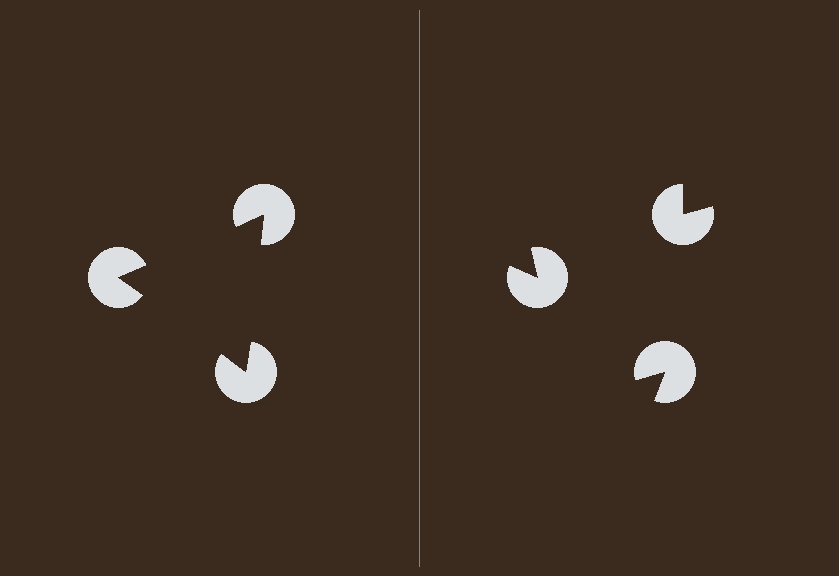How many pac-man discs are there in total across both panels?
6 — 3 on each side.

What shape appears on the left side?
An illusory triangle.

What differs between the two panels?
The pac-man discs are positioned identically on both sides; only the wedge orientations differ. On the left they align to a triangle; on the right they are misaligned.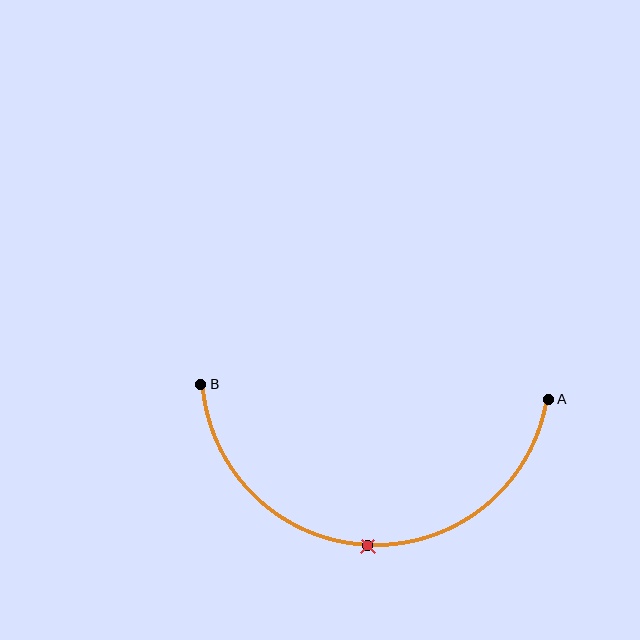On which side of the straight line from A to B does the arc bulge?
The arc bulges below the straight line connecting A and B.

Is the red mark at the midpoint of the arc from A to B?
Yes. The red mark lies on the arc at equal arc-length from both A and B — it is the arc midpoint.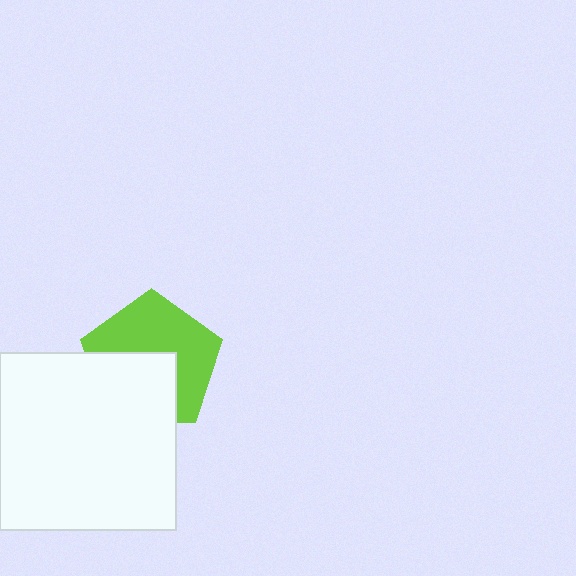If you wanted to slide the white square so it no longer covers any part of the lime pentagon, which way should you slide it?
Slide it down — that is the most direct way to separate the two shapes.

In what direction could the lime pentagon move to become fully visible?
The lime pentagon could move up. That would shift it out from behind the white square entirely.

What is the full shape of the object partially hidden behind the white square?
The partially hidden object is a lime pentagon.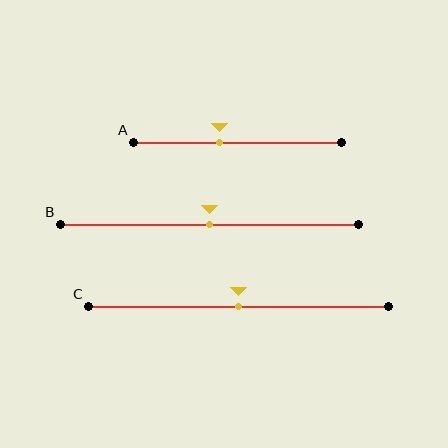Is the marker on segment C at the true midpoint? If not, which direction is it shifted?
Yes, the marker on segment C is at the true midpoint.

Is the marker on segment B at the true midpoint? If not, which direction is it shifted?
Yes, the marker on segment B is at the true midpoint.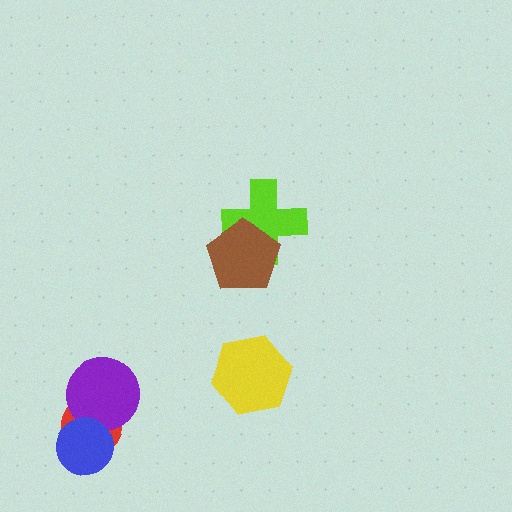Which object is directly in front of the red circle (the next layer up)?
The purple circle is directly in front of the red circle.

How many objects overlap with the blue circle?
2 objects overlap with the blue circle.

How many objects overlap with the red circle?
2 objects overlap with the red circle.